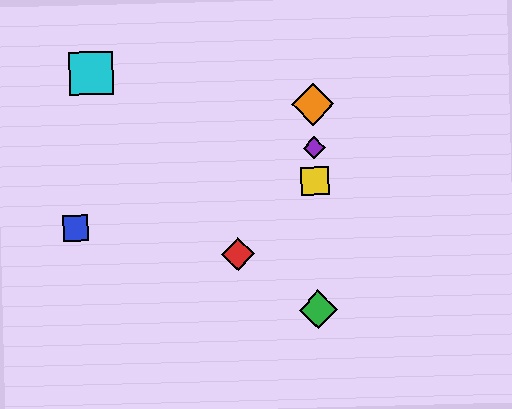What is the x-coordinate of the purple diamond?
The purple diamond is at x≈314.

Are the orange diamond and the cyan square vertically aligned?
No, the orange diamond is at x≈313 and the cyan square is at x≈91.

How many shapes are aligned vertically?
4 shapes (the green diamond, the yellow square, the purple diamond, the orange diamond) are aligned vertically.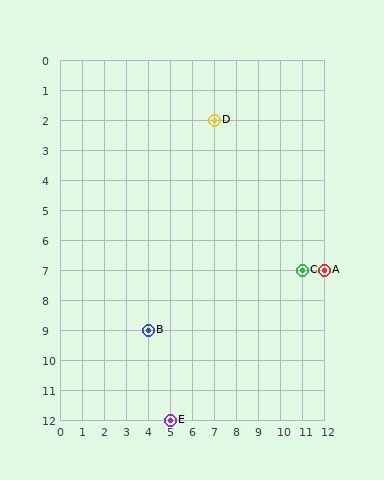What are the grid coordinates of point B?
Point B is at grid coordinates (4, 9).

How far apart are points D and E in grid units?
Points D and E are 2 columns and 10 rows apart (about 10.2 grid units diagonally).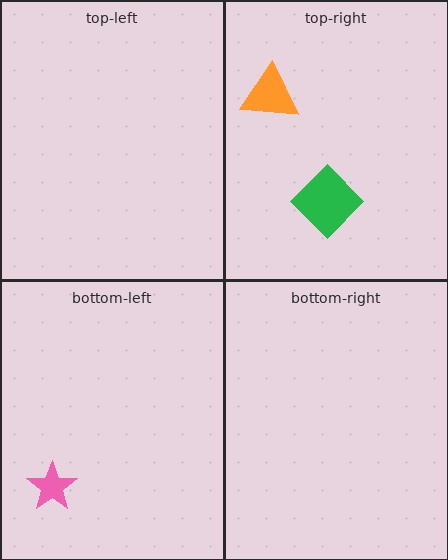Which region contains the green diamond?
The top-right region.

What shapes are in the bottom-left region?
The pink star.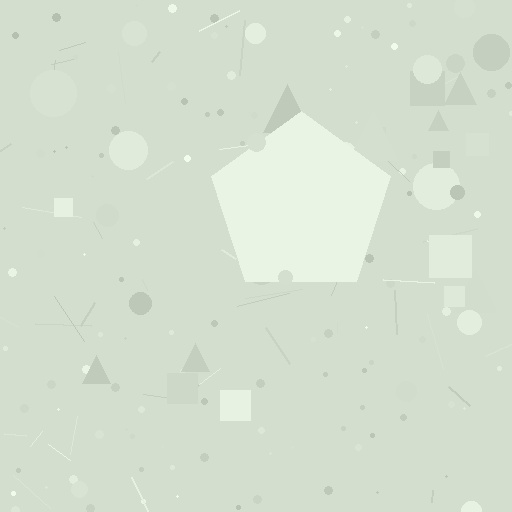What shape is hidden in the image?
A pentagon is hidden in the image.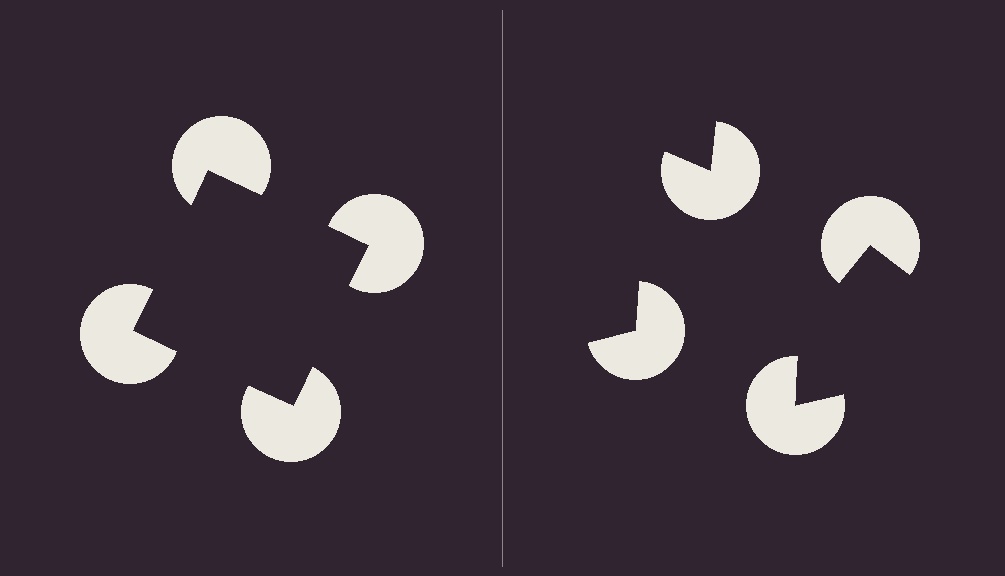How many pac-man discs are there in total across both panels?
8 — 4 on each side.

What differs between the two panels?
The pac-man discs are positioned identically on both sides; only the wedge orientations differ. On the left they align to a square; on the right they are misaligned.